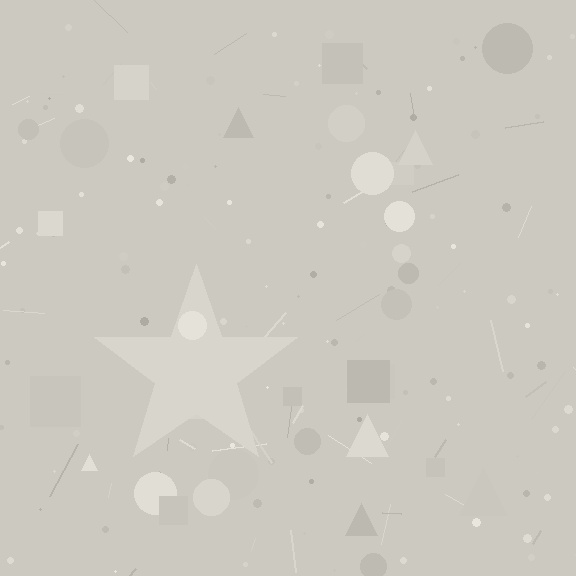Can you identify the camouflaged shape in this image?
The camouflaged shape is a star.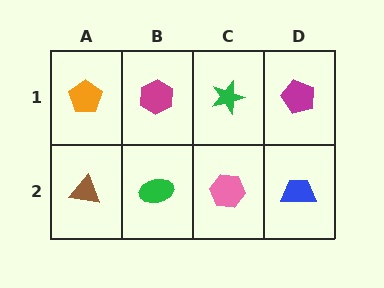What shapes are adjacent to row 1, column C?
A pink hexagon (row 2, column C), a magenta hexagon (row 1, column B), a magenta pentagon (row 1, column D).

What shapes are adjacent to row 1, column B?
A green ellipse (row 2, column B), an orange pentagon (row 1, column A), a green star (row 1, column C).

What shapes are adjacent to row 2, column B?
A magenta hexagon (row 1, column B), a brown triangle (row 2, column A), a pink hexagon (row 2, column C).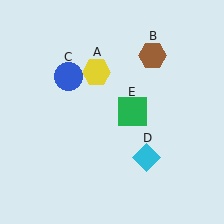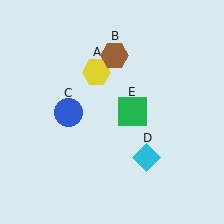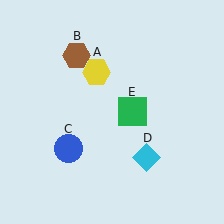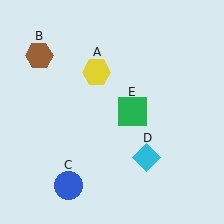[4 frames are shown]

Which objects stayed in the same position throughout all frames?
Yellow hexagon (object A) and cyan diamond (object D) and green square (object E) remained stationary.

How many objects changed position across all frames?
2 objects changed position: brown hexagon (object B), blue circle (object C).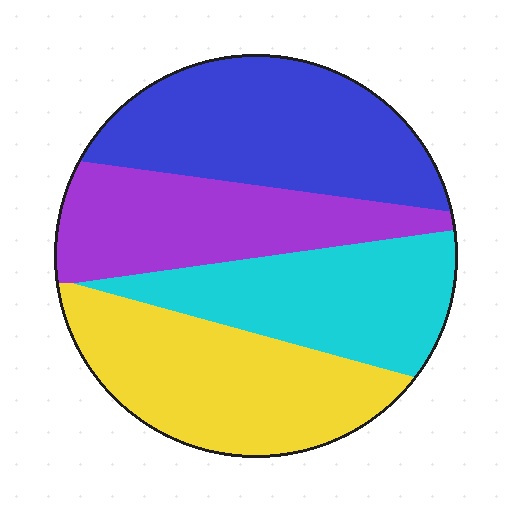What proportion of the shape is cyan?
Cyan takes up between a sixth and a third of the shape.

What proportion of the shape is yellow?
Yellow takes up between a quarter and a half of the shape.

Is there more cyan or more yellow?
Yellow.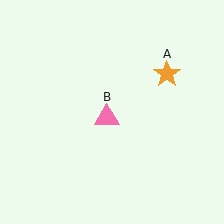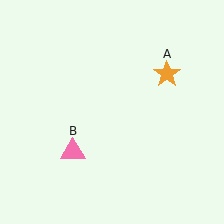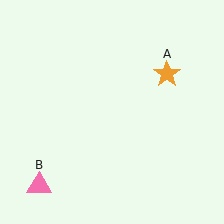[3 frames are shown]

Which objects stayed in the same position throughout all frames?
Orange star (object A) remained stationary.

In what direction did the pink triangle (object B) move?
The pink triangle (object B) moved down and to the left.